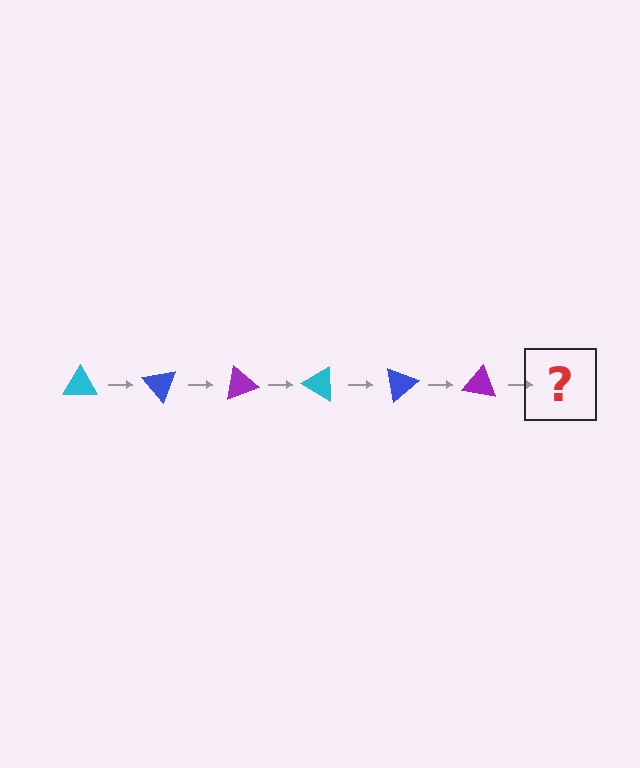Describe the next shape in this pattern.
It should be a cyan triangle, rotated 300 degrees from the start.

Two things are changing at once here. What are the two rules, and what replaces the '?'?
The two rules are that it rotates 50 degrees each step and the color cycles through cyan, blue, and purple. The '?' should be a cyan triangle, rotated 300 degrees from the start.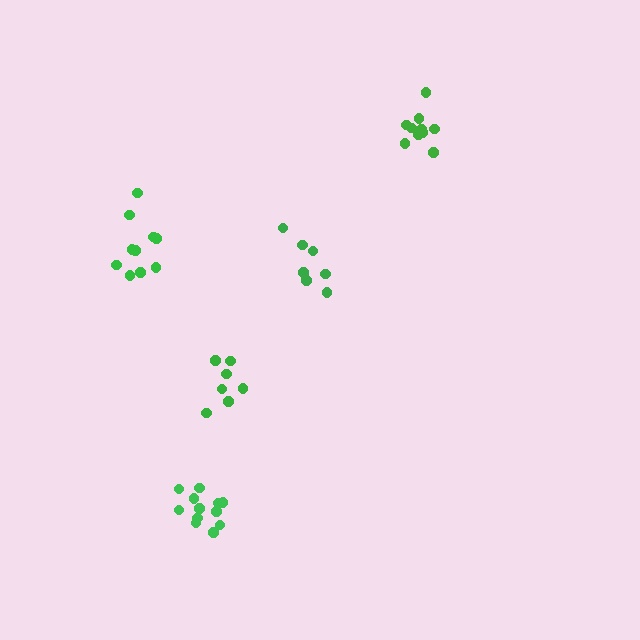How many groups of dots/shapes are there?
There are 5 groups.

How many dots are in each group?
Group 1: 7 dots, Group 2: 10 dots, Group 3: 12 dots, Group 4: 10 dots, Group 5: 7 dots (46 total).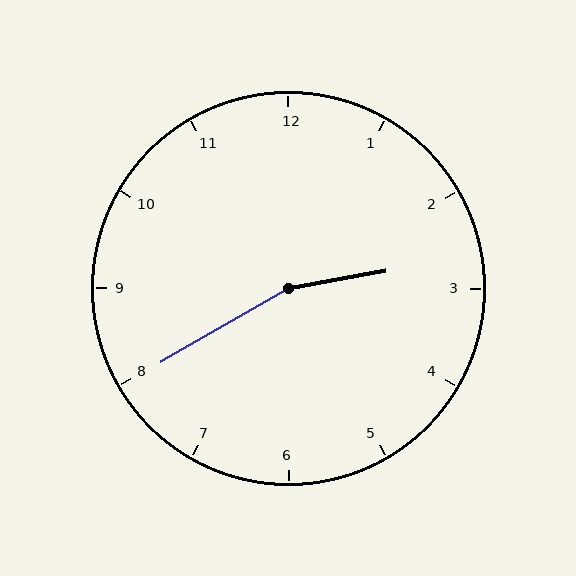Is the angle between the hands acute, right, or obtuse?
It is obtuse.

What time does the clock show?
2:40.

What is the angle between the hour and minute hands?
Approximately 160 degrees.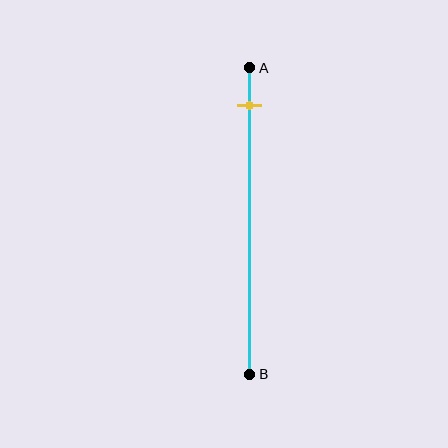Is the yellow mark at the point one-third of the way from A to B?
No, the mark is at about 10% from A, not at the 33% one-third point.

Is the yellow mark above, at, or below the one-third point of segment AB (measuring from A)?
The yellow mark is above the one-third point of segment AB.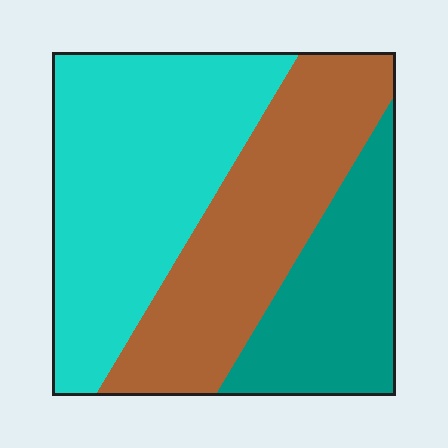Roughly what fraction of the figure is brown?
Brown takes up between a quarter and a half of the figure.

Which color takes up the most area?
Cyan, at roughly 40%.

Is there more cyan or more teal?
Cyan.